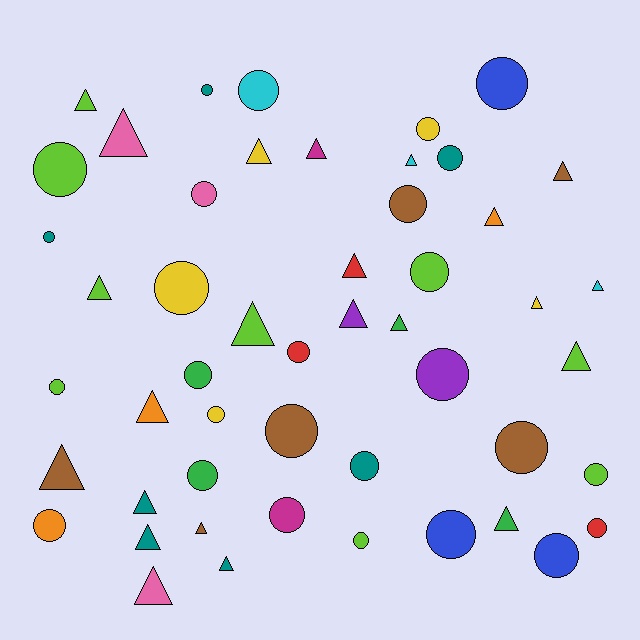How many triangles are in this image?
There are 23 triangles.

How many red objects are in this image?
There are 3 red objects.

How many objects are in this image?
There are 50 objects.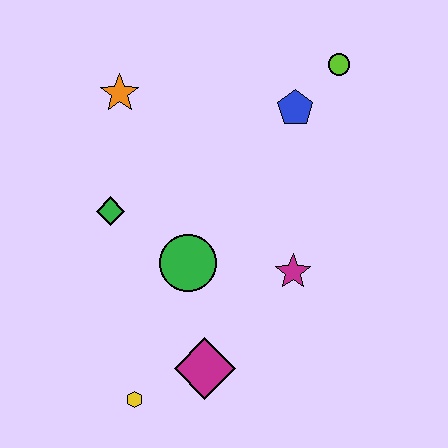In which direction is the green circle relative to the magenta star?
The green circle is to the left of the magenta star.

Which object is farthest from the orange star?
The yellow hexagon is farthest from the orange star.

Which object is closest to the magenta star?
The green circle is closest to the magenta star.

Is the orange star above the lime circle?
No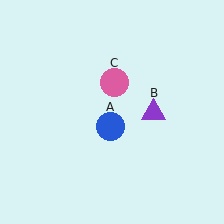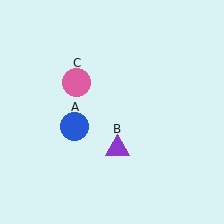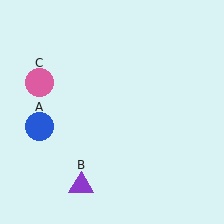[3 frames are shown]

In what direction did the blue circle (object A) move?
The blue circle (object A) moved left.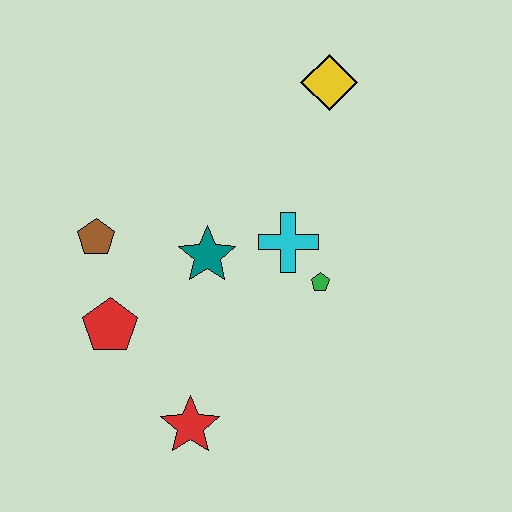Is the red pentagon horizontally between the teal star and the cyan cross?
No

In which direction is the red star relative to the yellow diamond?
The red star is below the yellow diamond.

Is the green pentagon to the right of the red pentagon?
Yes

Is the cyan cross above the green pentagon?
Yes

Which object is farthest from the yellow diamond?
The red star is farthest from the yellow diamond.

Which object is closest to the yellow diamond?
The cyan cross is closest to the yellow diamond.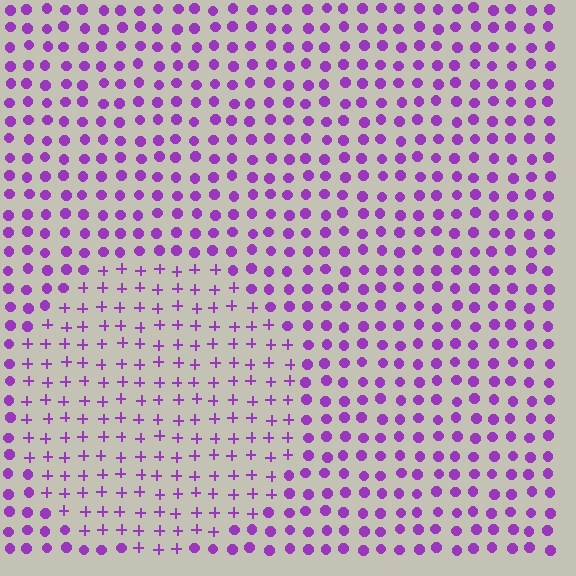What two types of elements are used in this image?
The image uses plus signs inside the circle region and circles outside it.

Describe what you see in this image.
The image is filled with small purple elements arranged in a uniform grid. A circle-shaped region contains plus signs, while the surrounding area contains circles. The boundary is defined purely by the change in element shape.